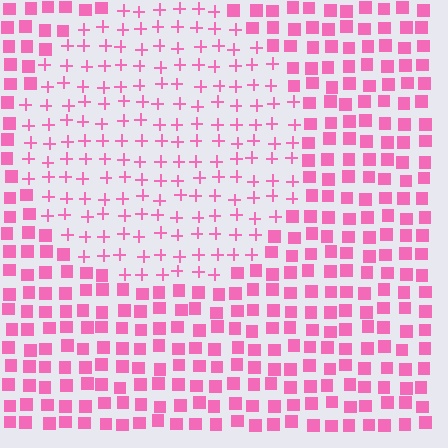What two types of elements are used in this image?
The image uses plus signs inside the circle region and squares outside it.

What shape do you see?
I see a circle.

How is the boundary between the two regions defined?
The boundary is defined by a change in element shape: plus signs inside vs. squares outside. All elements share the same color and spacing.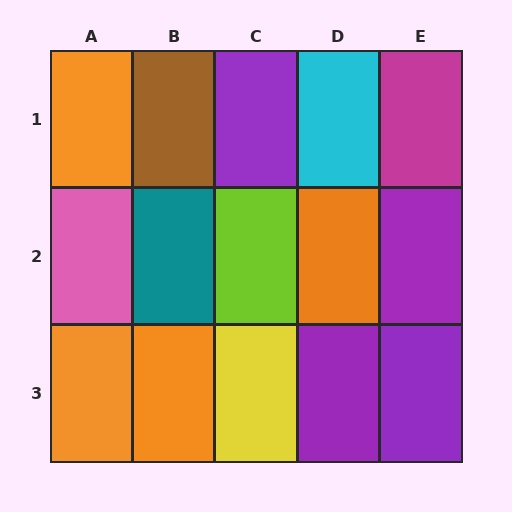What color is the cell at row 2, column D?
Orange.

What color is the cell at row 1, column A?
Orange.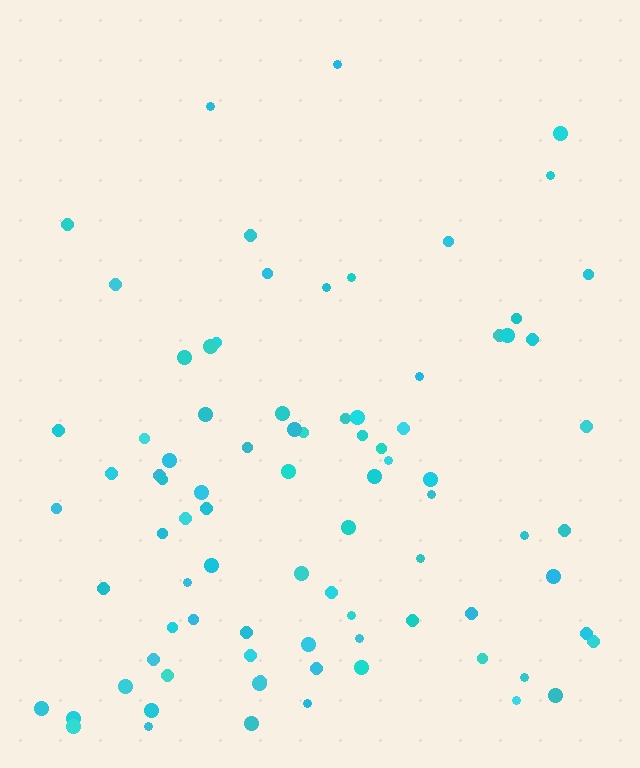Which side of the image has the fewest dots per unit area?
The top.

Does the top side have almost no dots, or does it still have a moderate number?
Still a moderate number, just noticeably fewer than the bottom.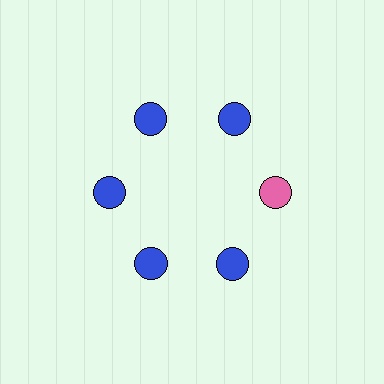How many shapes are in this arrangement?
There are 6 shapes arranged in a ring pattern.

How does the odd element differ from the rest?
It has a different color: pink instead of blue.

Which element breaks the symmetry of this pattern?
The pink circle at roughly the 3 o'clock position breaks the symmetry. All other shapes are blue circles.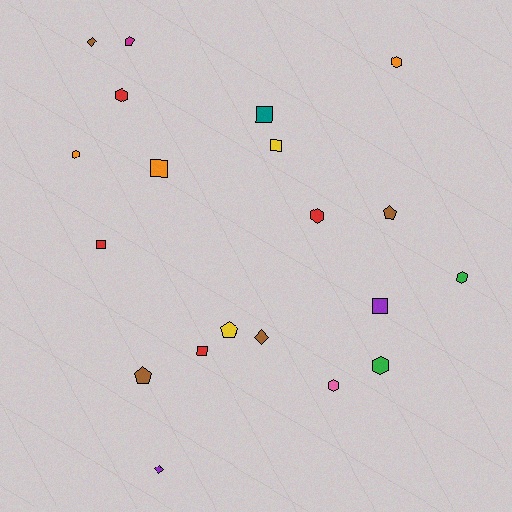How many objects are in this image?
There are 20 objects.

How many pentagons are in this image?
There are 4 pentagons.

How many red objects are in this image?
There are 4 red objects.